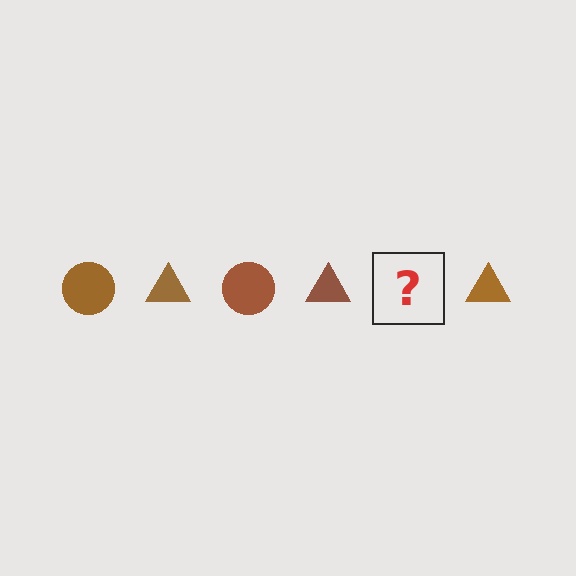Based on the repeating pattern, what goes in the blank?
The blank should be a brown circle.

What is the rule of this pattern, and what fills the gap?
The rule is that the pattern cycles through circle, triangle shapes in brown. The gap should be filled with a brown circle.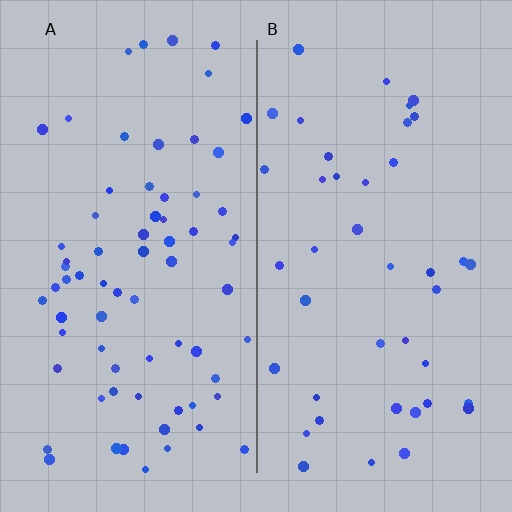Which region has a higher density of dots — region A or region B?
A (the left).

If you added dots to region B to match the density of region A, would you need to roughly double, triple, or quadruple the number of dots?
Approximately double.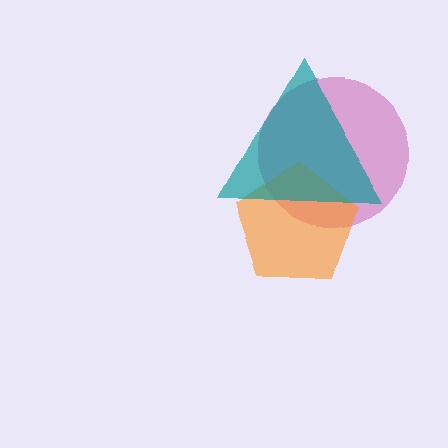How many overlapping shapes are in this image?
There are 3 overlapping shapes in the image.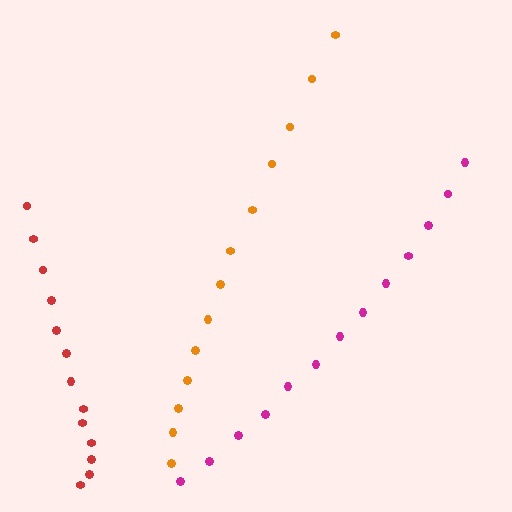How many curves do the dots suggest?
There are 3 distinct paths.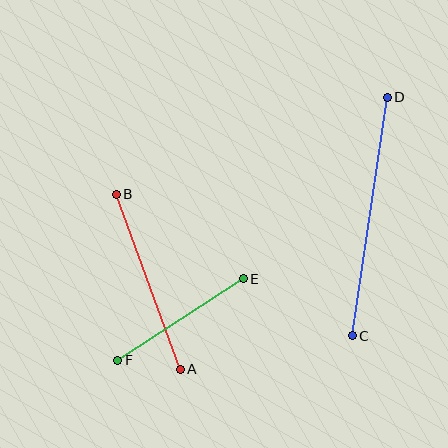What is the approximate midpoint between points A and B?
The midpoint is at approximately (148, 282) pixels.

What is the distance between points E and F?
The distance is approximately 150 pixels.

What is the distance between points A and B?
The distance is approximately 186 pixels.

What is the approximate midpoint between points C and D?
The midpoint is at approximately (370, 216) pixels.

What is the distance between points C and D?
The distance is approximately 241 pixels.